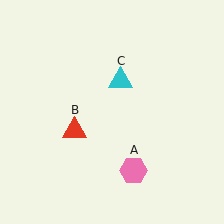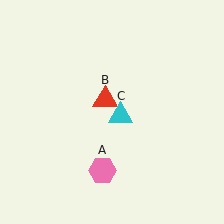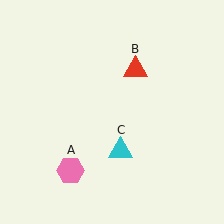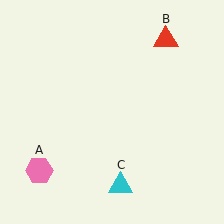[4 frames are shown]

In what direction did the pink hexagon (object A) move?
The pink hexagon (object A) moved left.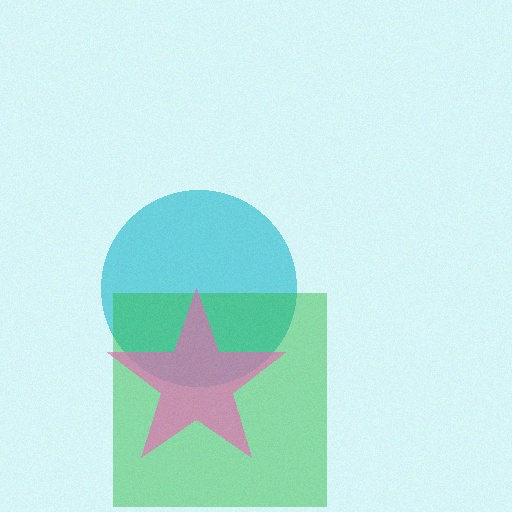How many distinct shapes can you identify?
There are 3 distinct shapes: a cyan circle, a green square, a pink star.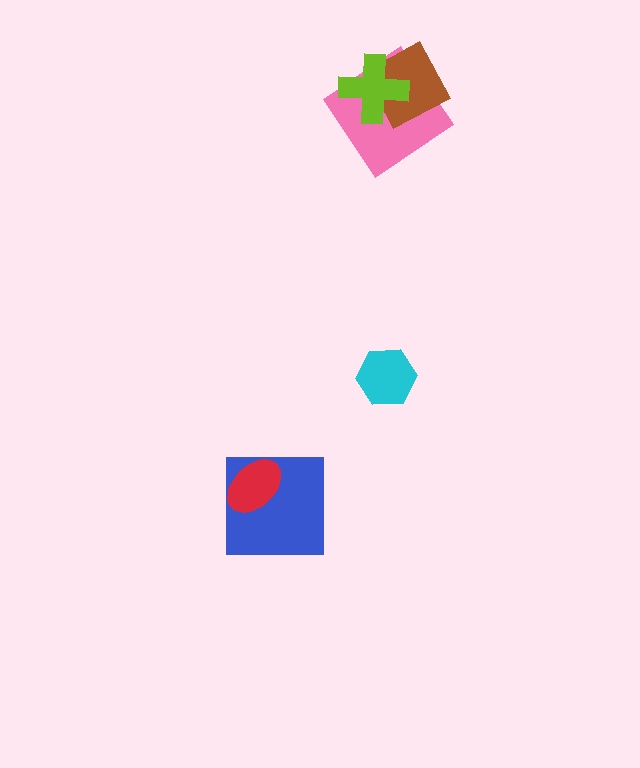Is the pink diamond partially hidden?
Yes, it is partially covered by another shape.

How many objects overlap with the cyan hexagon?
0 objects overlap with the cyan hexagon.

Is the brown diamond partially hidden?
Yes, it is partially covered by another shape.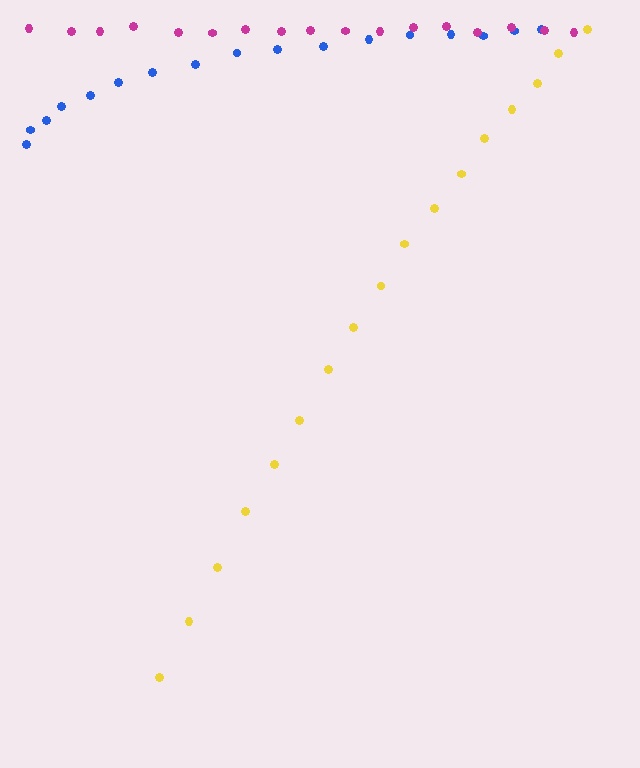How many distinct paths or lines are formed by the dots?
There are 3 distinct paths.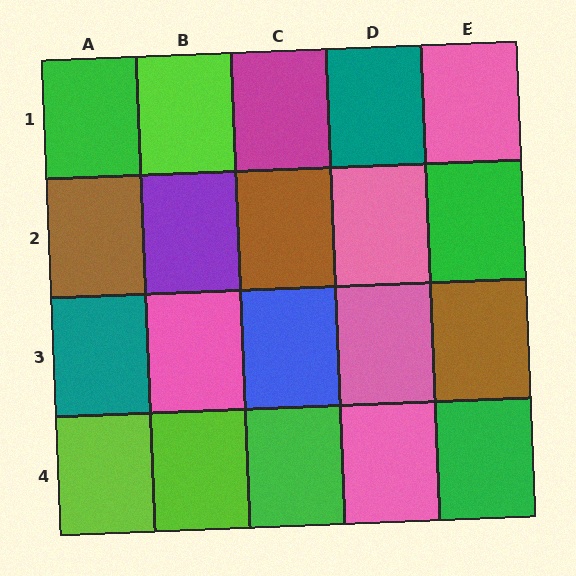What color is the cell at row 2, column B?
Purple.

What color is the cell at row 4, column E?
Green.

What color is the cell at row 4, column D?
Pink.